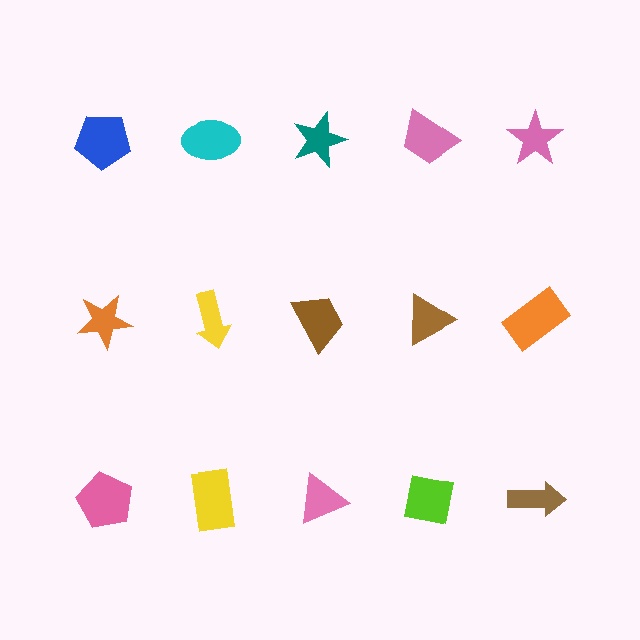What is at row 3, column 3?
A pink triangle.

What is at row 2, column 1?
An orange star.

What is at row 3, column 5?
A brown arrow.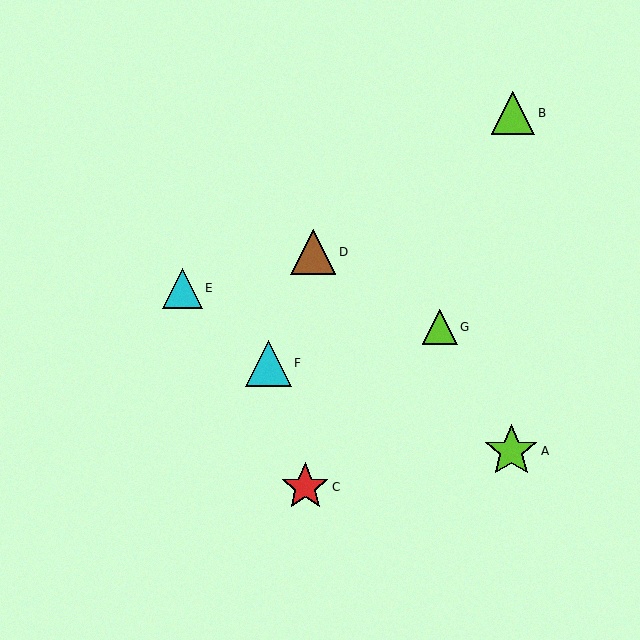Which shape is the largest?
The lime star (labeled A) is the largest.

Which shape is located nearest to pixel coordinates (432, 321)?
The lime triangle (labeled G) at (440, 327) is nearest to that location.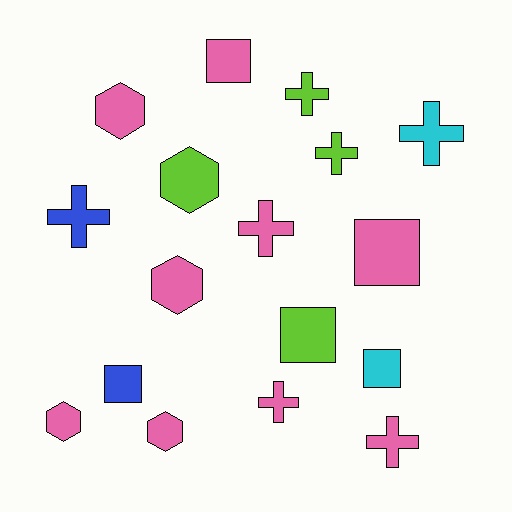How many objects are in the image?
There are 17 objects.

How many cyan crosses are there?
There is 1 cyan cross.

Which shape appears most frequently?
Cross, with 7 objects.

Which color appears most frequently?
Pink, with 9 objects.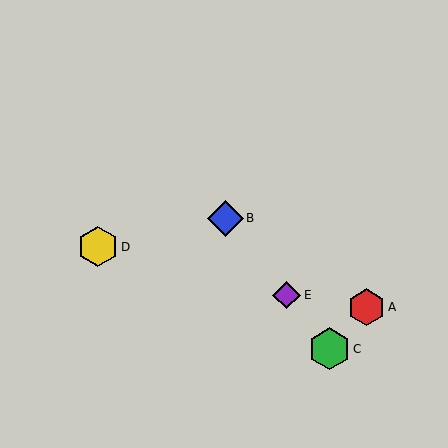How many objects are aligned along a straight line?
3 objects (B, C, E) are aligned along a straight line.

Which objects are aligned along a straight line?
Objects B, C, E are aligned along a straight line.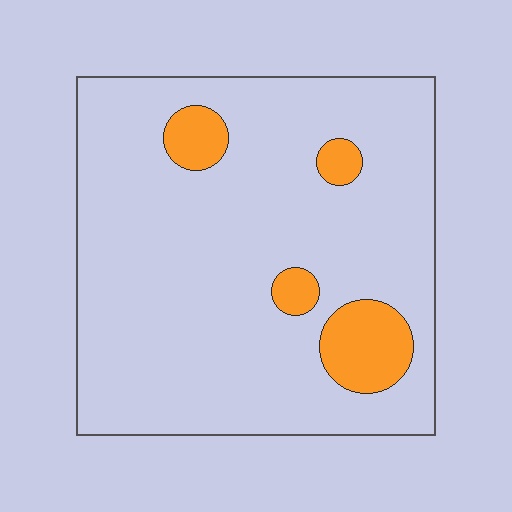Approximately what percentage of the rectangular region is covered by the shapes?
Approximately 10%.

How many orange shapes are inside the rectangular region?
4.